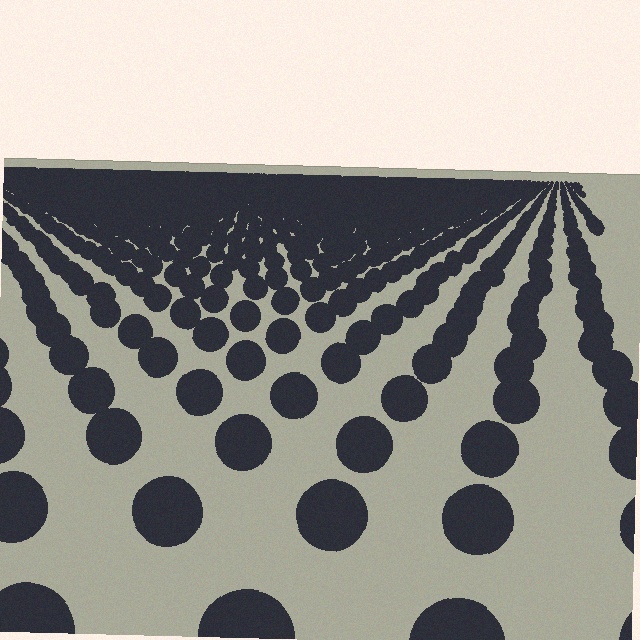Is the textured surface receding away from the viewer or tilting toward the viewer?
The surface is receding away from the viewer. Texture elements get smaller and denser toward the top.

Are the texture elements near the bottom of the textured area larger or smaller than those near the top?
Larger. Near the bottom, elements are closer to the viewer and appear at a bigger on-screen size.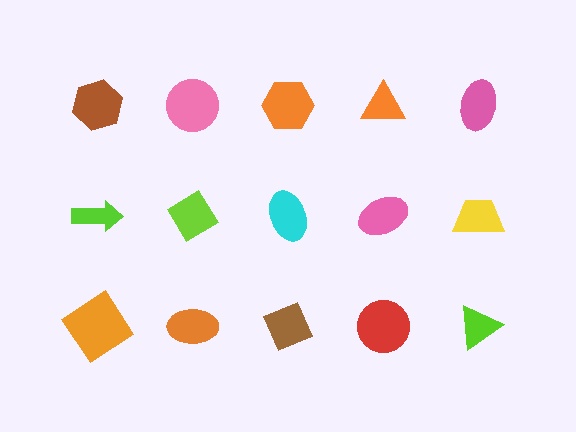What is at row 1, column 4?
An orange triangle.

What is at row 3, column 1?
An orange diamond.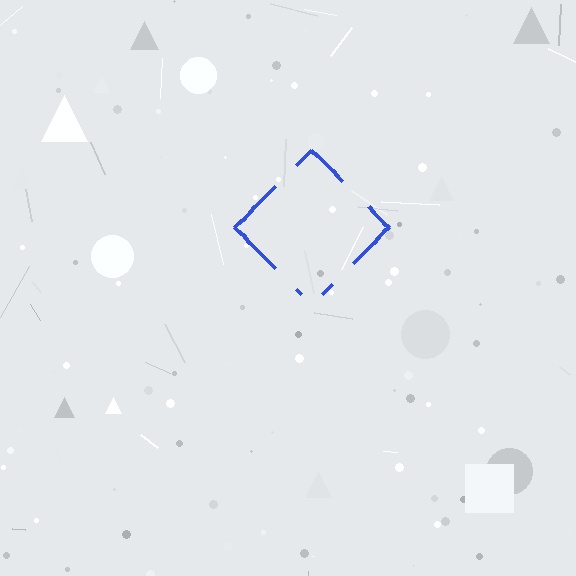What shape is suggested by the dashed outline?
The dashed outline suggests a diamond.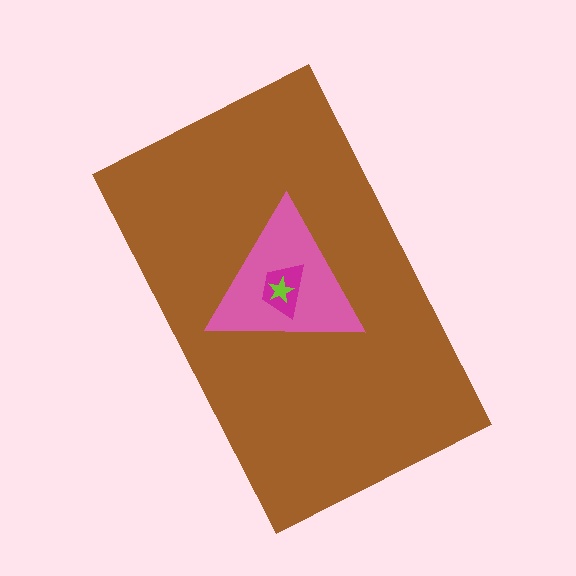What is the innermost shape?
The lime star.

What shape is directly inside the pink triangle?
The magenta trapezoid.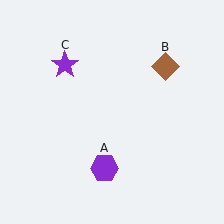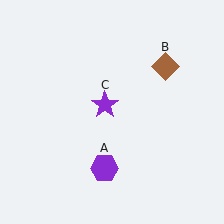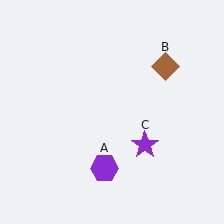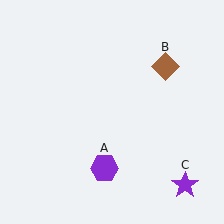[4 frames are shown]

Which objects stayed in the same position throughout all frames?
Purple hexagon (object A) and brown diamond (object B) remained stationary.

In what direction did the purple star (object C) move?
The purple star (object C) moved down and to the right.